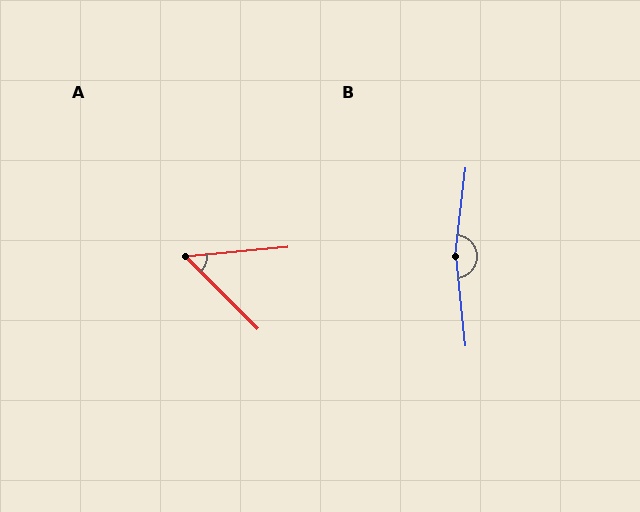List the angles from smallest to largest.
A (51°), B (168°).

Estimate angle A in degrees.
Approximately 51 degrees.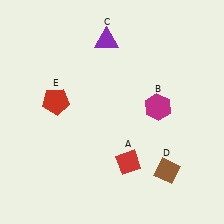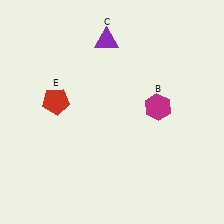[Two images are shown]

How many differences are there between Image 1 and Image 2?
There are 2 differences between the two images.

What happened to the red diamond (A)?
The red diamond (A) was removed in Image 2. It was in the bottom-right area of Image 1.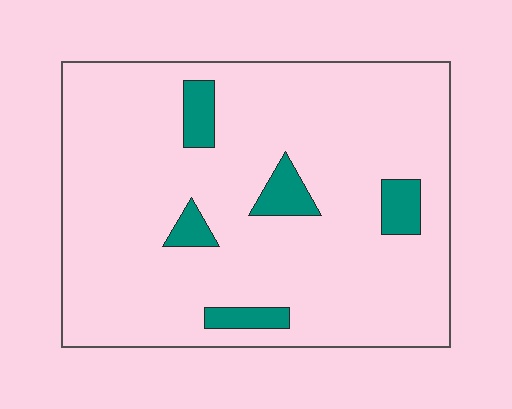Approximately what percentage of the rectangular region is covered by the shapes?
Approximately 10%.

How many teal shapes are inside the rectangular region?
5.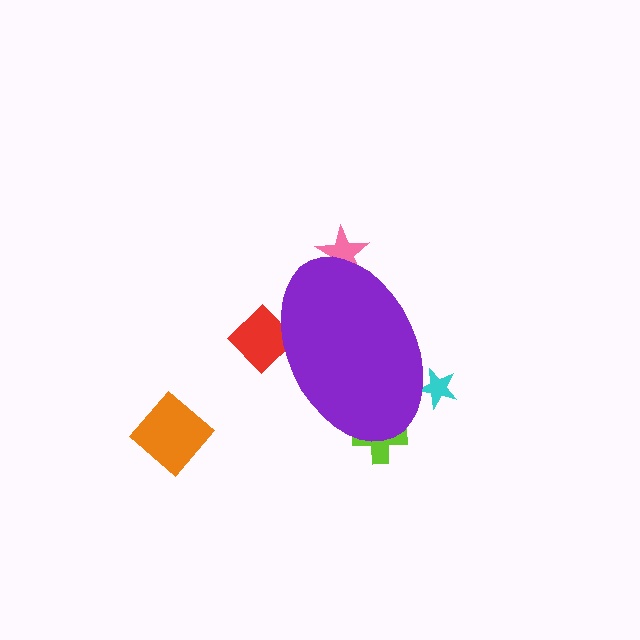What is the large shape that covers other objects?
A purple ellipse.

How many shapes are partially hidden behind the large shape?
4 shapes are partially hidden.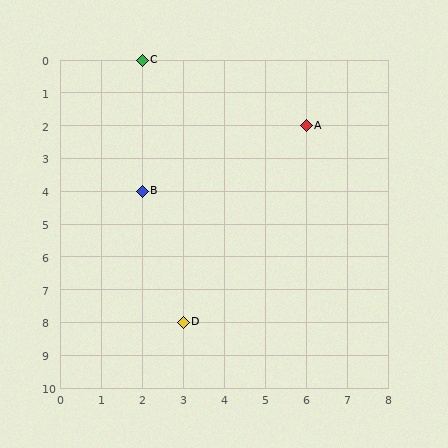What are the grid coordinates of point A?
Point A is at grid coordinates (6, 2).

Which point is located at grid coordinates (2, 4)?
Point B is at (2, 4).